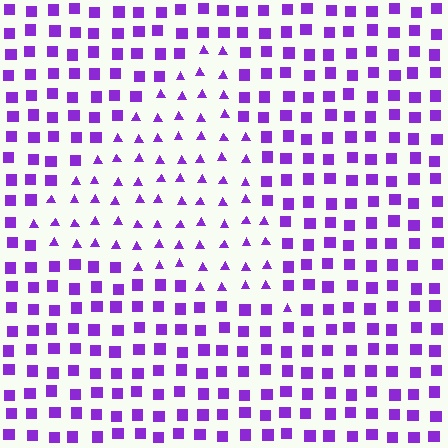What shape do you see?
I see a triangle.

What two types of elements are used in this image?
The image uses triangles inside the triangle region and squares outside it.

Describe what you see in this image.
The image is filled with small purple elements arranged in a uniform grid. A triangle-shaped region contains triangles, while the surrounding area contains squares. The boundary is defined purely by the change in element shape.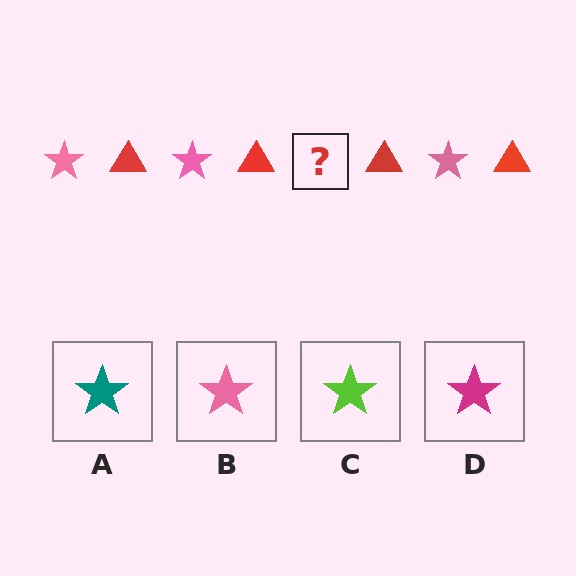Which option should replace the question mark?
Option B.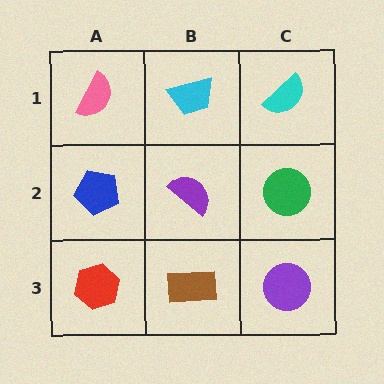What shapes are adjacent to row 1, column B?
A purple semicircle (row 2, column B), a pink semicircle (row 1, column A), a cyan semicircle (row 1, column C).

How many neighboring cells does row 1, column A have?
2.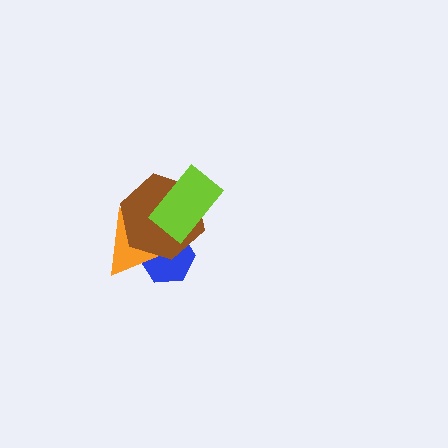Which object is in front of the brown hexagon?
The lime rectangle is in front of the brown hexagon.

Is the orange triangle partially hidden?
Yes, it is partially covered by another shape.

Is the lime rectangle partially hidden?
No, no other shape covers it.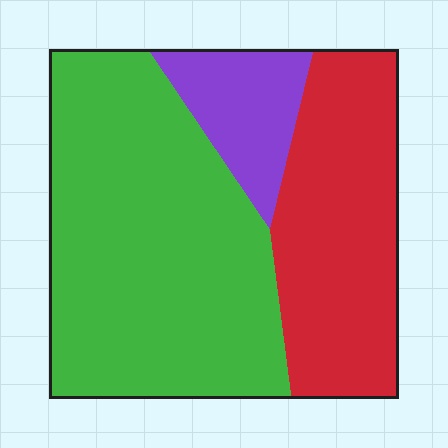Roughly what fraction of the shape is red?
Red covers 32% of the shape.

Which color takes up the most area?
Green, at roughly 55%.